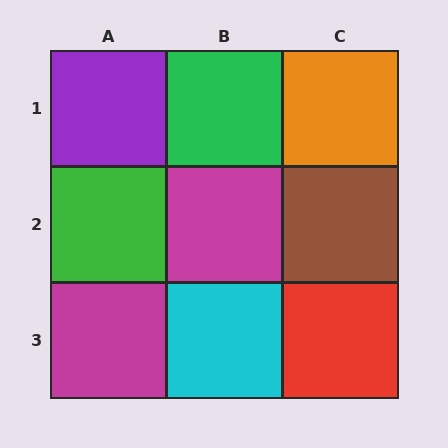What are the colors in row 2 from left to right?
Green, magenta, brown.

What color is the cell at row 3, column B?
Cyan.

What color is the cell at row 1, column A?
Purple.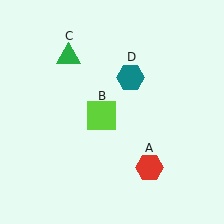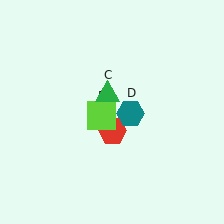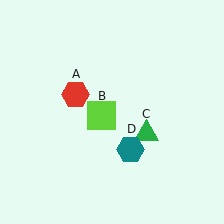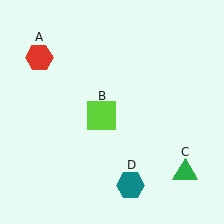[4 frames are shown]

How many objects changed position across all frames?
3 objects changed position: red hexagon (object A), green triangle (object C), teal hexagon (object D).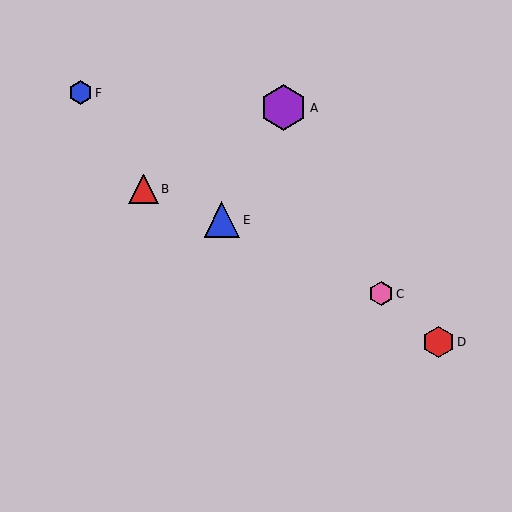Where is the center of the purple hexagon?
The center of the purple hexagon is at (284, 108).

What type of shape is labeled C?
Shape C is a pink hexagon.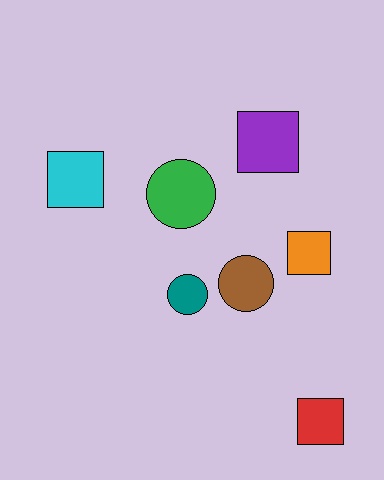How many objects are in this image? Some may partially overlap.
There are 7 objects.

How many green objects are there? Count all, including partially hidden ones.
There is 1 green object.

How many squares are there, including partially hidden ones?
There are 4 squares.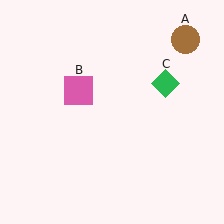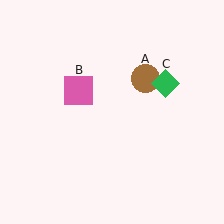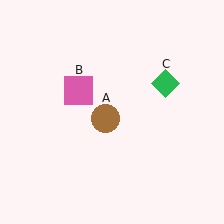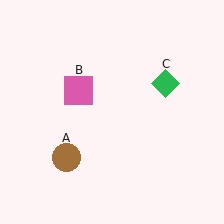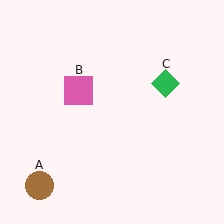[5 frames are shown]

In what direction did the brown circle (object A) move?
The brown circle (object A) moved down and to the left.